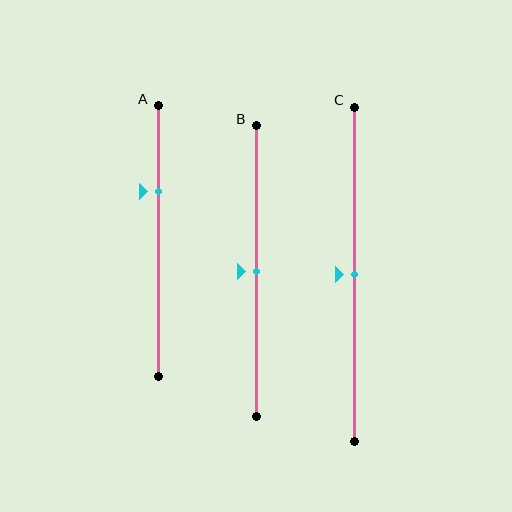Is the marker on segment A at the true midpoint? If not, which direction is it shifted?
No, the marker on segment A is shifted upward by about 19% of the segment length.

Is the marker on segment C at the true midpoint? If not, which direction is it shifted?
Yes, the marker on segment C is at the true midpoint.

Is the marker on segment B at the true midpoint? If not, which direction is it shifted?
Yes, the marker on segment B is at the true midpoint.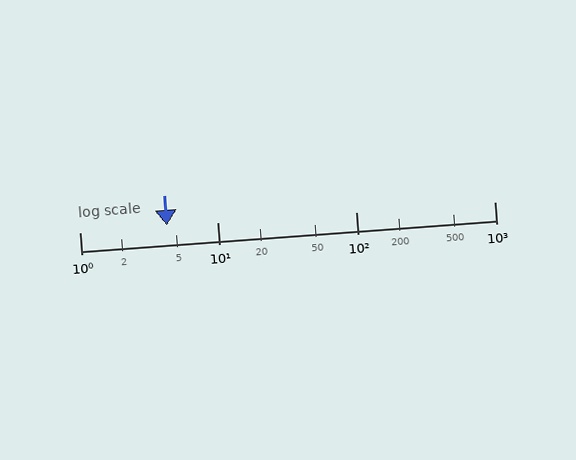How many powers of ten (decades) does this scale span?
The scale spans 3 decades, from 1 to 1000.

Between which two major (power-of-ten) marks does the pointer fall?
The pointer is between 1 and 10.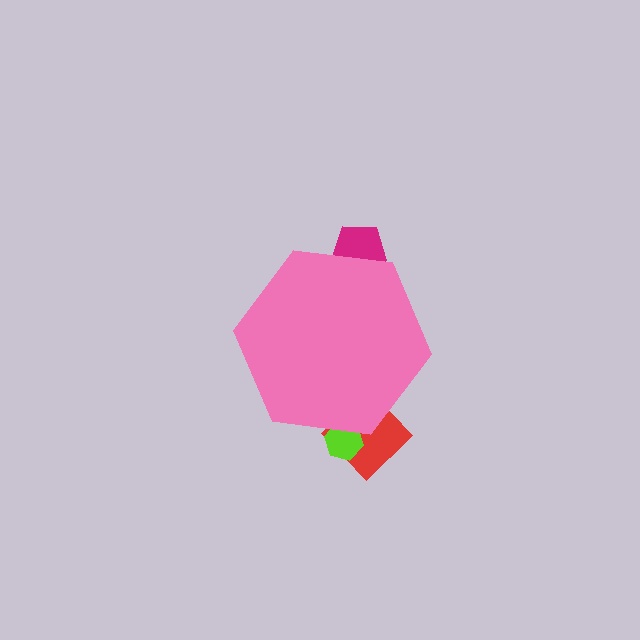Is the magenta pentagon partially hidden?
Yes, the magenta pentagon is partially hidden behind the pink hexagon.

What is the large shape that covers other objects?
A pink hexagon.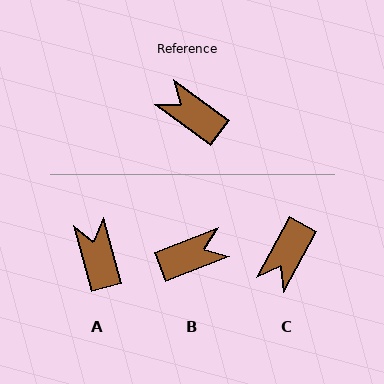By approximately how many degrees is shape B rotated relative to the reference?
Approximately 122 degrees clockwise.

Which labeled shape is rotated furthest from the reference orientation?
B, about 122 degrees away.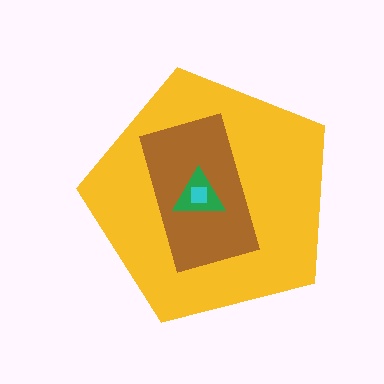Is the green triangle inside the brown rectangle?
Yes.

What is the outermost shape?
The yellow pentagon.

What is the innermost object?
The cyan square.